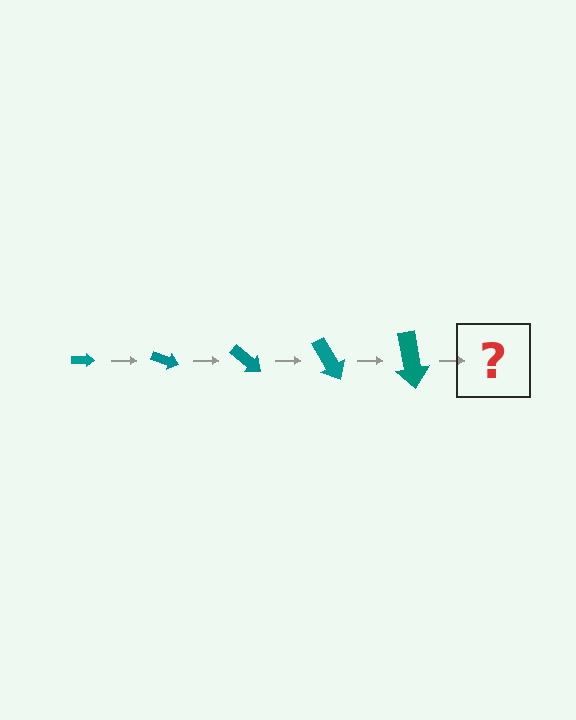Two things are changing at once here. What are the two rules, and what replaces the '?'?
The two rules are that the arrow grows larger each step and it rotates 20 degrees each step. The '?' should be an arrow, larger than the previous one and rotated 100 degrees from the start.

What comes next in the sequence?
The next element should be an arrow, larger than the previous one and rotated 100 degrees from the start.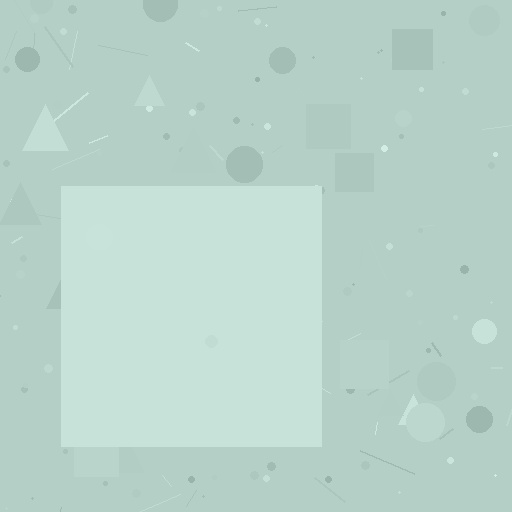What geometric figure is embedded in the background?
A square is embedded in the background.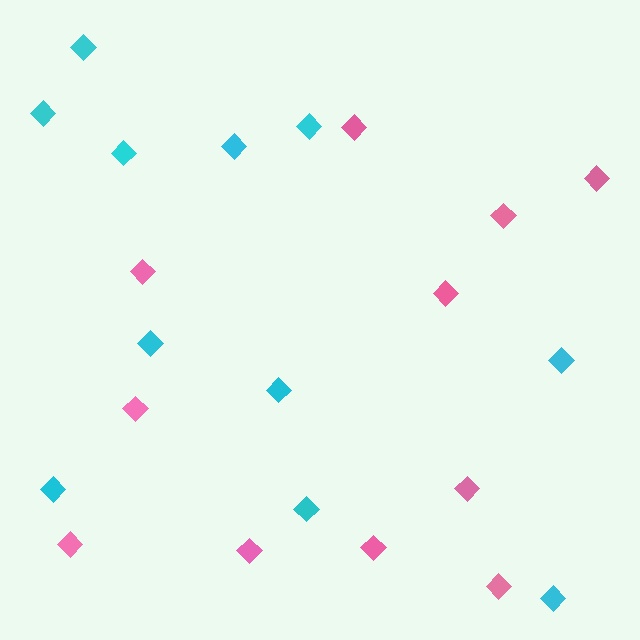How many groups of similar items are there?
There are 2 groups: one group of cyan diamonds (11) and one group of pink diamonds (11).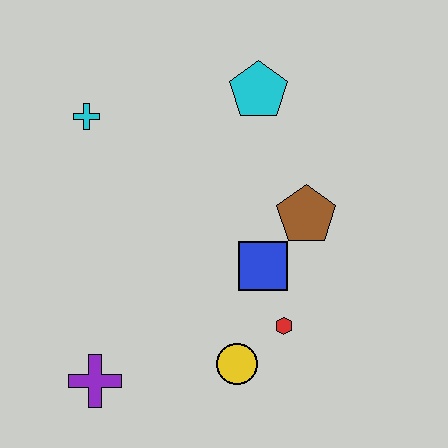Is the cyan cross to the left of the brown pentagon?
Yes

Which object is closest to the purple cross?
The yellow circle is closest to the purple cross.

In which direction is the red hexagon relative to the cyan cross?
The red hexagon is below the cyan cross.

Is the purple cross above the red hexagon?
No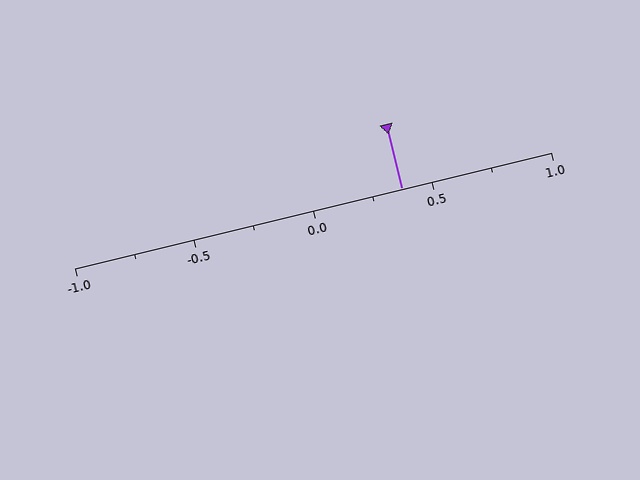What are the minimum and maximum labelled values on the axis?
The axis runs from -1.0 to 1.0.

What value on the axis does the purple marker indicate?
The marker indicates approximately 0.38.